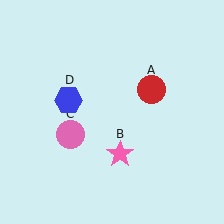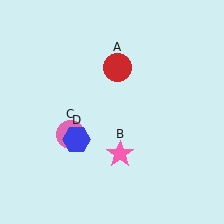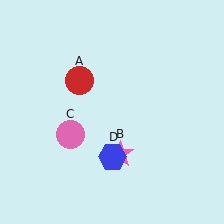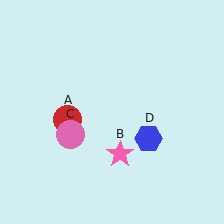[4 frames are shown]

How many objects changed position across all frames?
2 objects changed position: red circle (object A), blue hexagon (object D).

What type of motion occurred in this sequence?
The red circle (object A), blue hexagon (object D) rotated counterclockwise around the center of the scene.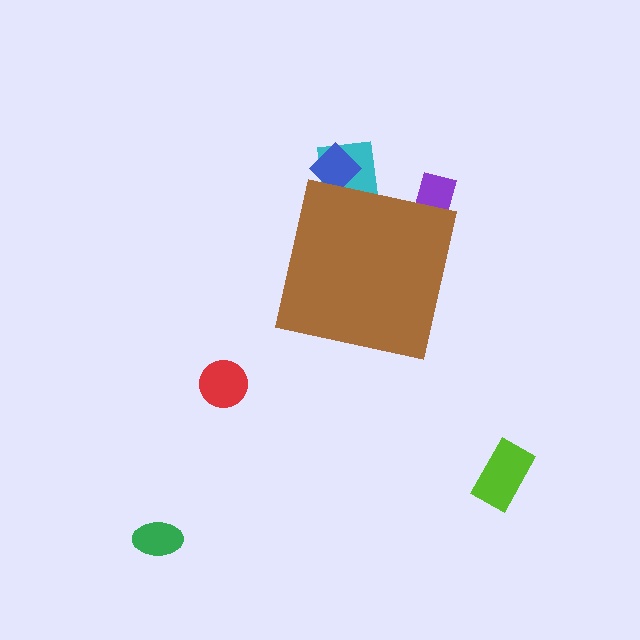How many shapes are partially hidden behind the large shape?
3 shapes are partially hidden.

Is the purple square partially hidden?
Yes, the purple square is partially hidden behind the brown square.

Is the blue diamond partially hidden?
Yes, the blue diamond is partially hidden behind the brown square.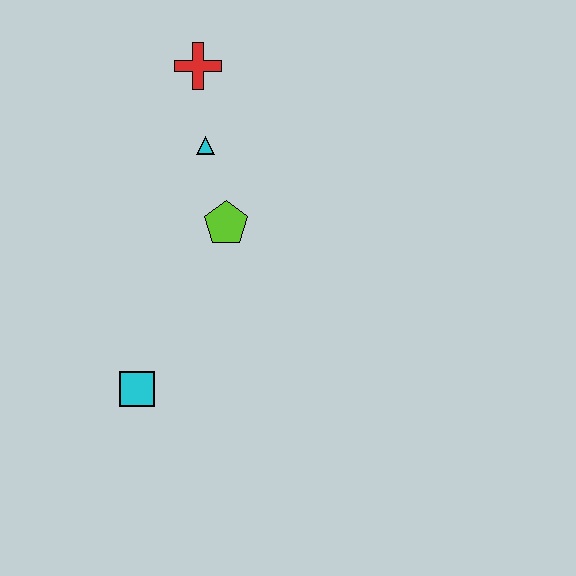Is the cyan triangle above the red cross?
No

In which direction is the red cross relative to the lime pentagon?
The red cross is above the lime pentagon.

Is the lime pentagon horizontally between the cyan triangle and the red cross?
No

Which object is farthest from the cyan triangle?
The cyan square is farthest from the cyan triangle.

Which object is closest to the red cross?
The cyan triangle is closest to the red cross.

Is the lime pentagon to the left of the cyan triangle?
No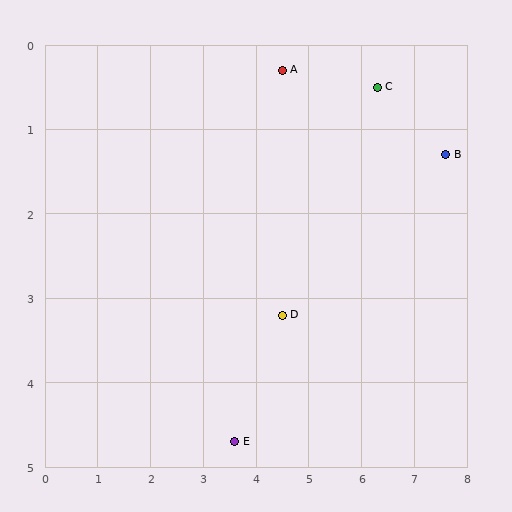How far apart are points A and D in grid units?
Points A and D are about 2.9 grid units apart.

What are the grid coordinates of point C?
Point C is at approximately (6.3, 0.5).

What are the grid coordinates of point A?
Point A is at approximately (4.5, 0.3).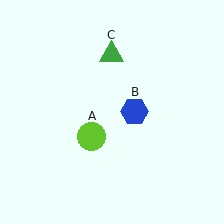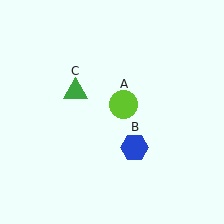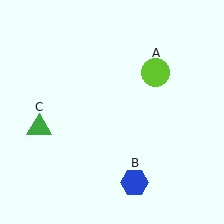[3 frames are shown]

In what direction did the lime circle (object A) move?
The lime circle (object A) moved up and to the right.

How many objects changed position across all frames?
3 objects changed position: lime circle (object A), blue hexagon (object B), green triangle (object C).